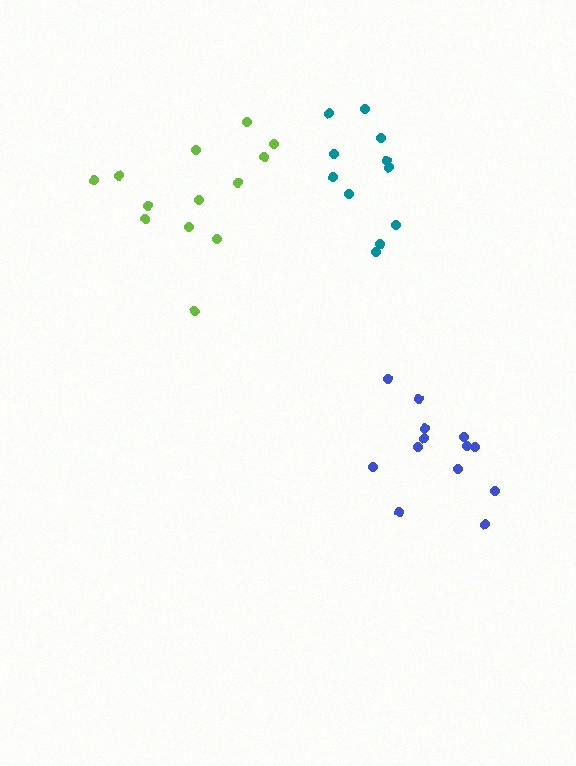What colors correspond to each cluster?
The clusters are colored: blue, lime, teal.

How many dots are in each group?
Group 1: 13 dots, Group 2: 13 dots, Group 3: 11 dots (37 total).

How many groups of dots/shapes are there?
There are 3 groups.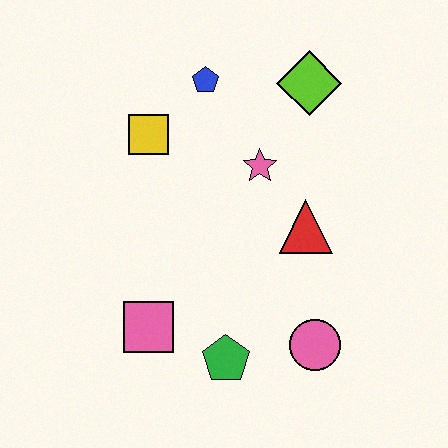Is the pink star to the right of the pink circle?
No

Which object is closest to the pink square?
The green pentagon is closest to the pink square.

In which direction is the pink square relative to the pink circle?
The pink square is to the left of the pink circle.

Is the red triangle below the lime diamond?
Yes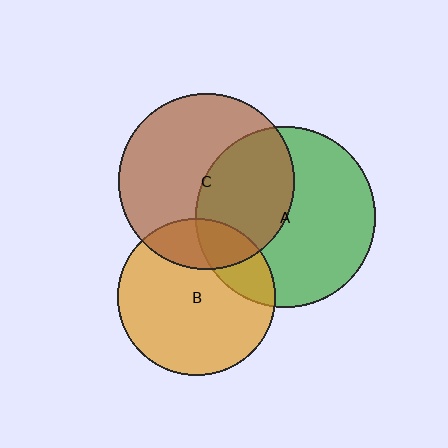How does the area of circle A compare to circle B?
Approximately 1.3 times.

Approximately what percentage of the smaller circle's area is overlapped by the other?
Approximately 20%.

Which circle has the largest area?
Circle A (green).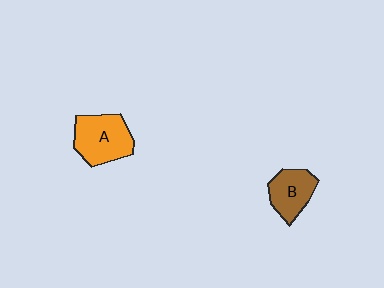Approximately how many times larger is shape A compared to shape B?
Approximately 1.3 times.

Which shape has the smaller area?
Shape B (brown).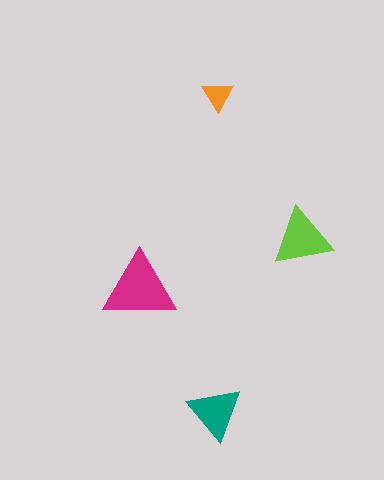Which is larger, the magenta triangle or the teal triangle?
The magenta one.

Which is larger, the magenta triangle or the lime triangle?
The magenta one.